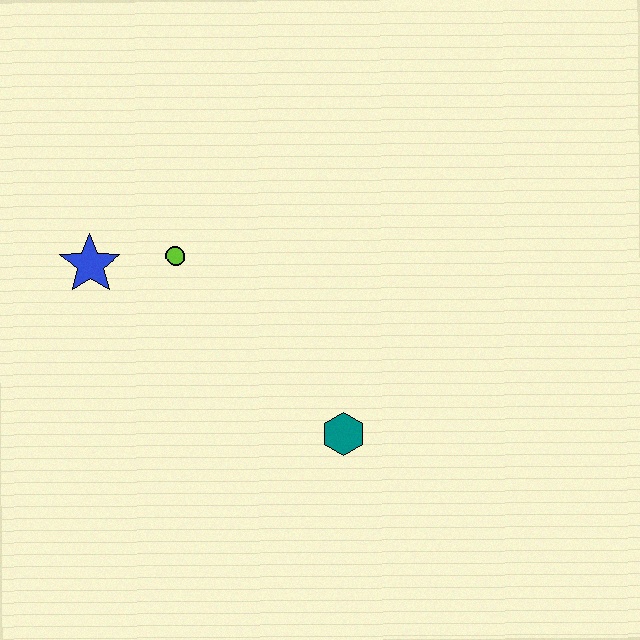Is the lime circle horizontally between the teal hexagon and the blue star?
Yes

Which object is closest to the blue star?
The lime circle is closest to the blue star.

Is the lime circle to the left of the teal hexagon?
Yes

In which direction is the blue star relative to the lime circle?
The blue star is to the left of the lime circle.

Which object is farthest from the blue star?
The teal hexagon is farthest from the blue star.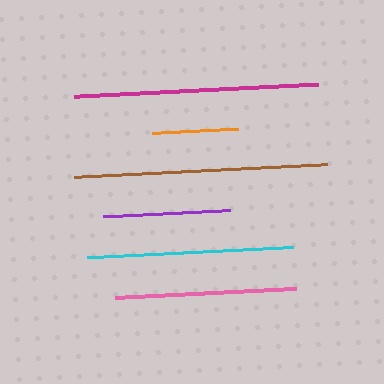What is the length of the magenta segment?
The magenta segment is approximately 244 pixels long.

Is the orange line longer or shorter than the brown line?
The brown line is longer than the orange line.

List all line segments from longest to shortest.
From longest to shortest: brown, magenta, cyan, pink, purple, orange.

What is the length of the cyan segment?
The cyan segment is approximately 207 pixels long.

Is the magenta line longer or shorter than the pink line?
The magenta line is longer than the pink line.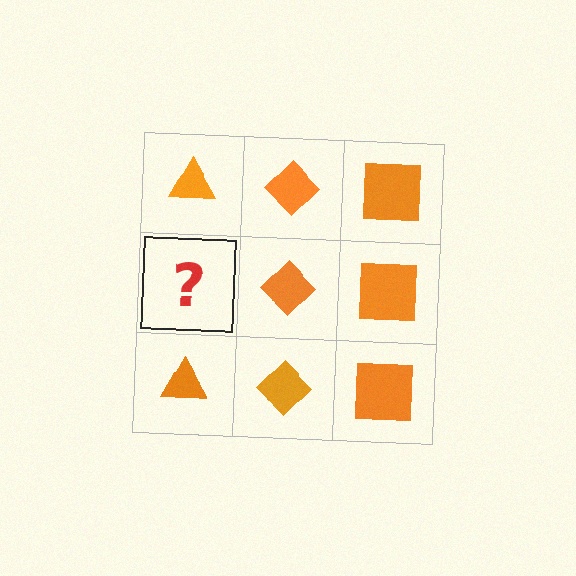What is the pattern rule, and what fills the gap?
The rule is that each column has a consistent shape. The gap should be filled with an orange triangle.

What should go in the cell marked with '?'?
The missing cell should contain an orange triangle.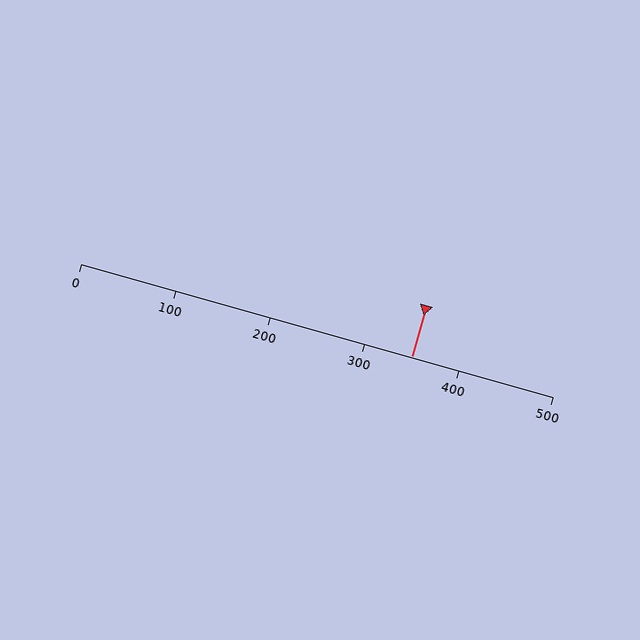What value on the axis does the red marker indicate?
The marker indicates approximately 350.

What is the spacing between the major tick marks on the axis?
The major ticks are spaced 100 apart.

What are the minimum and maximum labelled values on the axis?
The axis runs from 0 to 500.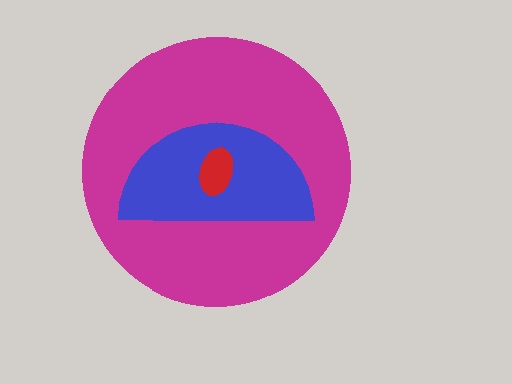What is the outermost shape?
The magenta circle.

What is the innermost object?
The red ellipse.